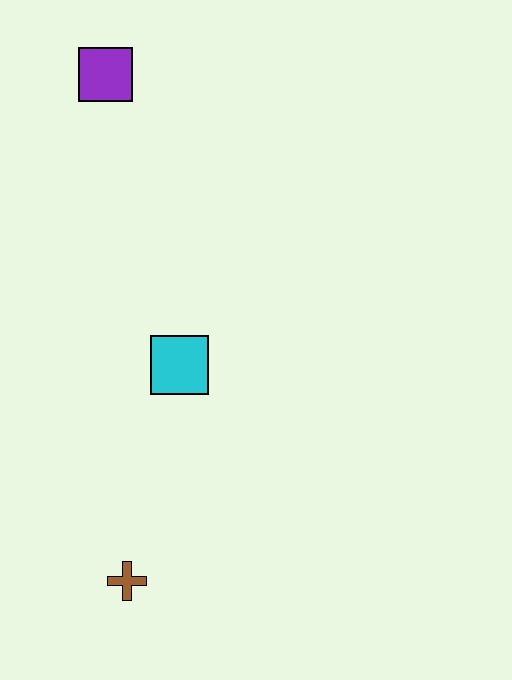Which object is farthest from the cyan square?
The purple square is farthest from the cyan square.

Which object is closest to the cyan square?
The brown cross is closest to the cyan square.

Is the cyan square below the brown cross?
No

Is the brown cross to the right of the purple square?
Yes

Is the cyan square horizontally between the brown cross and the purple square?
No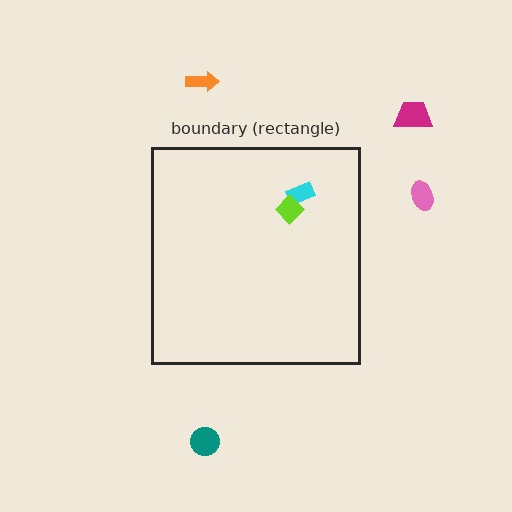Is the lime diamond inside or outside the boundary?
Inside.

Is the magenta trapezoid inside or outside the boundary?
Outside.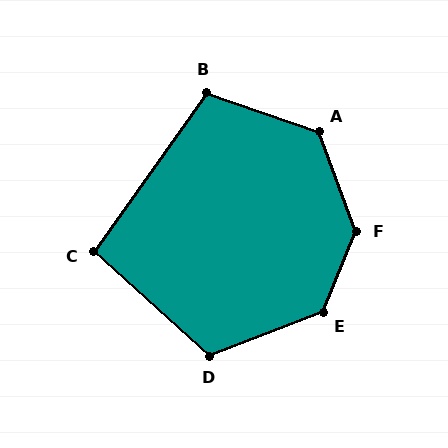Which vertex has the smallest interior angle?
C, at approximately 97 degrees.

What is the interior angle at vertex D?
Approximately 117 degrees (obtuse).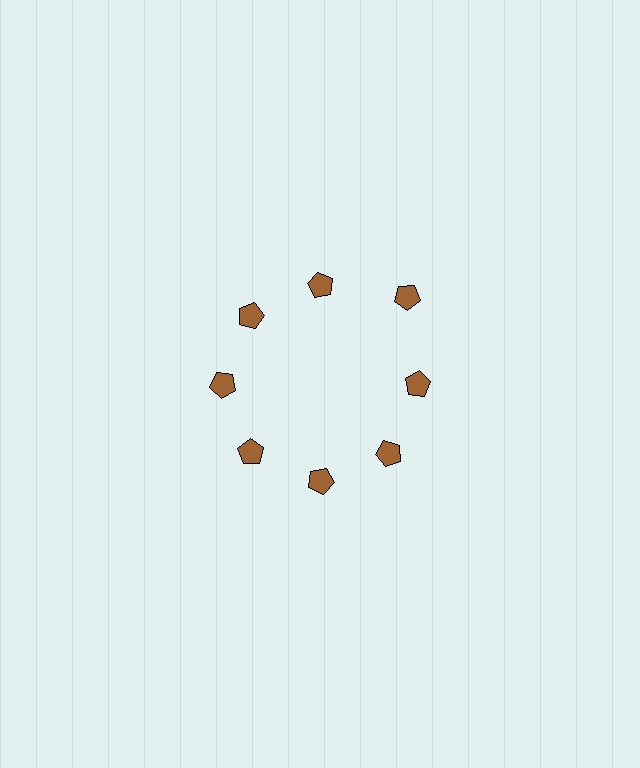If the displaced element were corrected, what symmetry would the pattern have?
It would have 8-fold rotational symmetry — the pattern would map onto itself every 45 degrees.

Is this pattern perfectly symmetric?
No. The 8 brown pentagons are arranged in a ring, but one element near the 2 o'clock position is pushed outward from the center, breaking the 8-fold rotational symmetry.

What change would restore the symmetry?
The symmetry would be restored by moving it inward, back onto the ring so that all 8 pentagons sit at equal angles and equal distance from the center.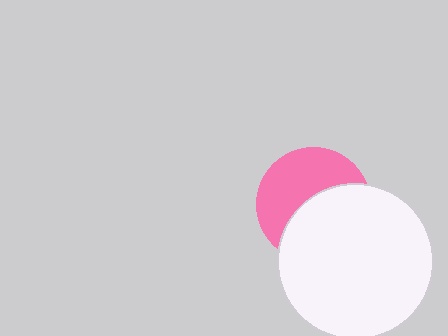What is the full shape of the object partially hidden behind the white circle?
The partially hidden object is a pink circle.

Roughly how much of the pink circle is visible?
About half of it is visible (roughly 50%).